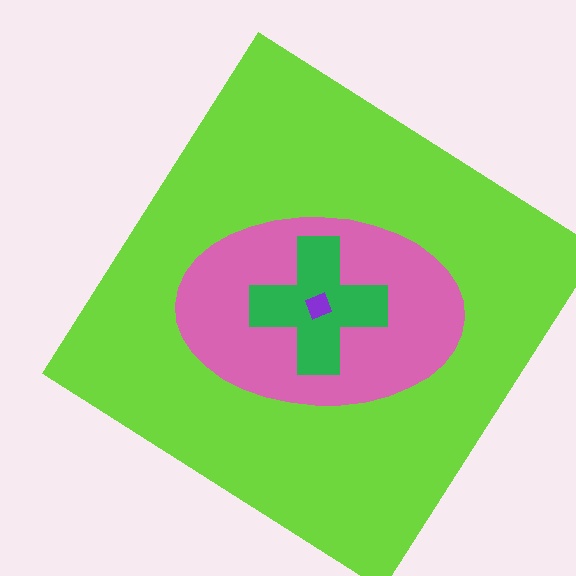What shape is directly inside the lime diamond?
The pink ellipse.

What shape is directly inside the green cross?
The purple diamond.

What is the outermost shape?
The lime diamond.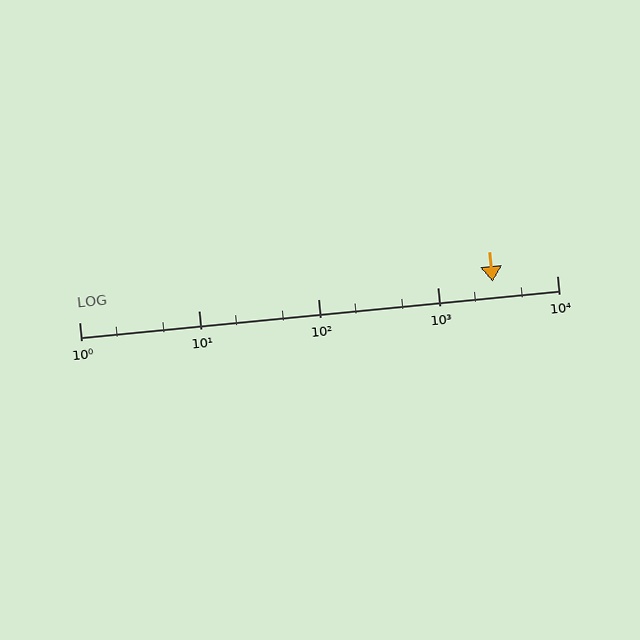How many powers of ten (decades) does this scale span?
The scale spans 4 decades, from 1 to 10000.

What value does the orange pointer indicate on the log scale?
The pointer indicates approximately 2900.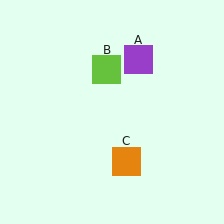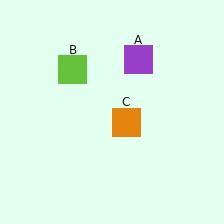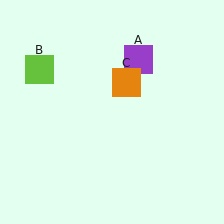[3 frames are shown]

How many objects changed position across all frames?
2 objects changed position: lime square (object B), orange square (object C).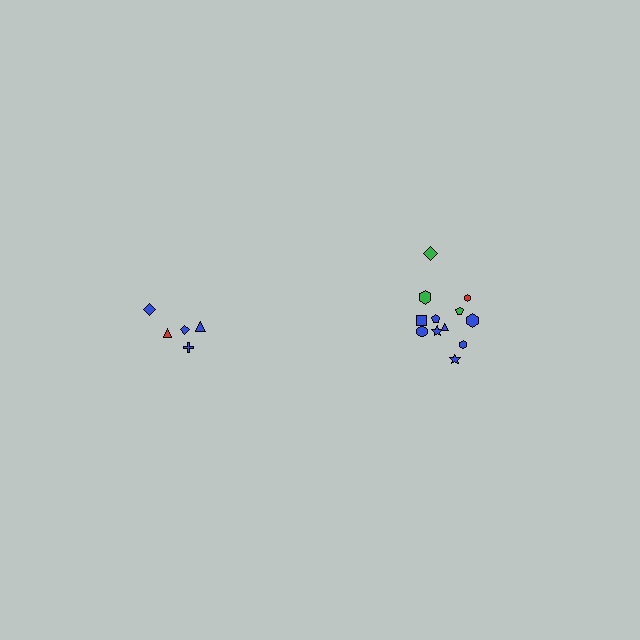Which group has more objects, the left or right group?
The right group.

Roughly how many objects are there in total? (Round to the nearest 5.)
Roughly 15 objects in total.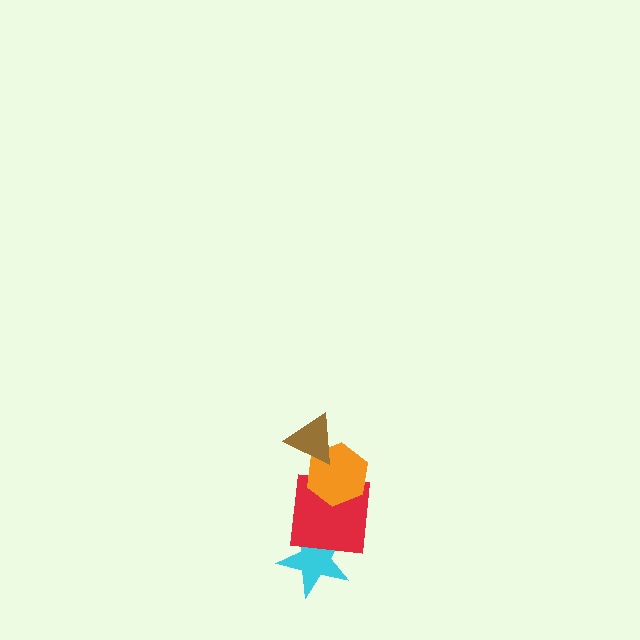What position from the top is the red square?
The red square is 3rd from the top.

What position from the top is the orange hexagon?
The orange hexagon is 2nd from the top.